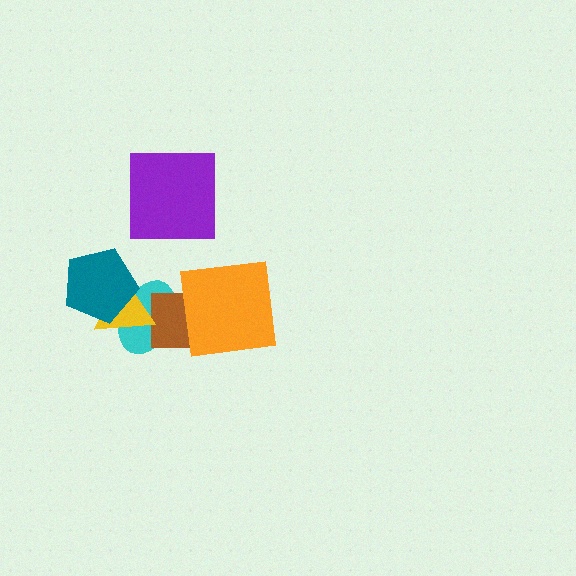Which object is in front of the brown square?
The orange square is in front of the brown square.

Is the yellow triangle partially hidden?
Yes, it is partially covered by another shape.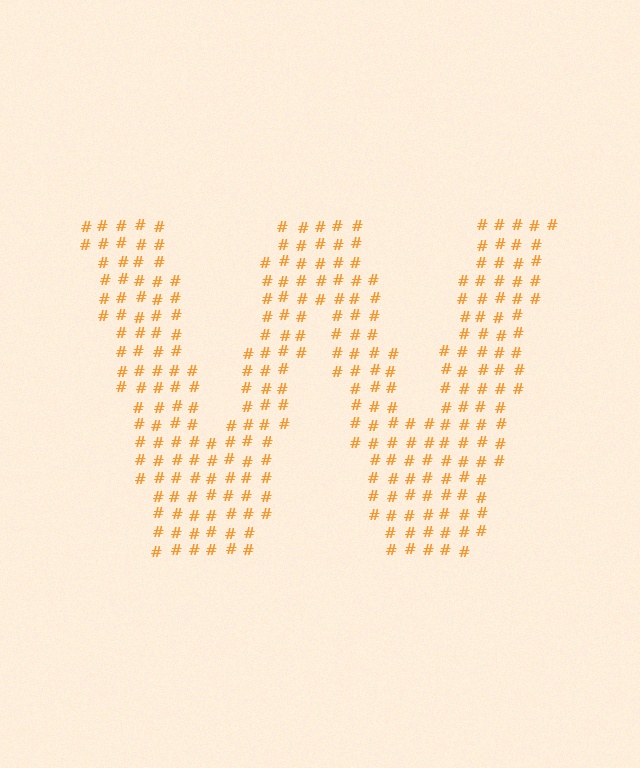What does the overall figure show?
The overall figure shows the letter W.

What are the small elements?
The small elements are hash symbols.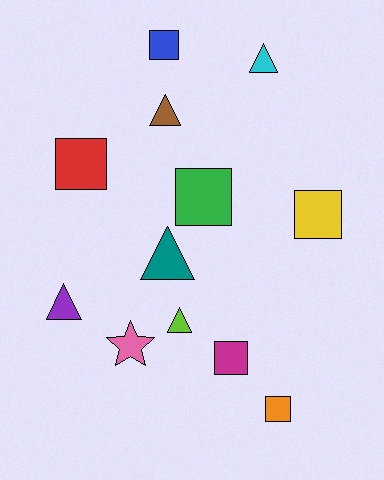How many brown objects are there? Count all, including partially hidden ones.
There is 1 brown object.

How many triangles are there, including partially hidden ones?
There are 5 triangles.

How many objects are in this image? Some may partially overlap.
There are 12 objects.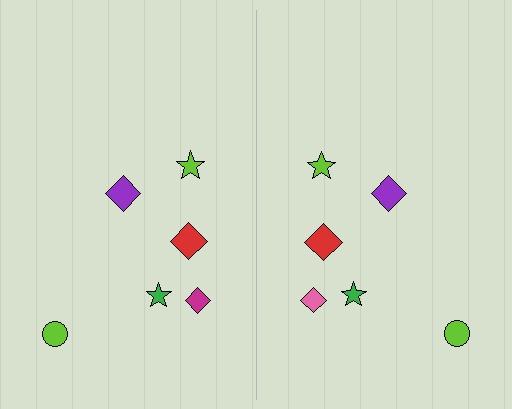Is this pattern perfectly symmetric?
No, the pattern is not perfectly symmetric. The pink diamond on the right side breaks the symmetry — its mirror counterpart is magenta.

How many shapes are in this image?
There are 12 shapes in this image.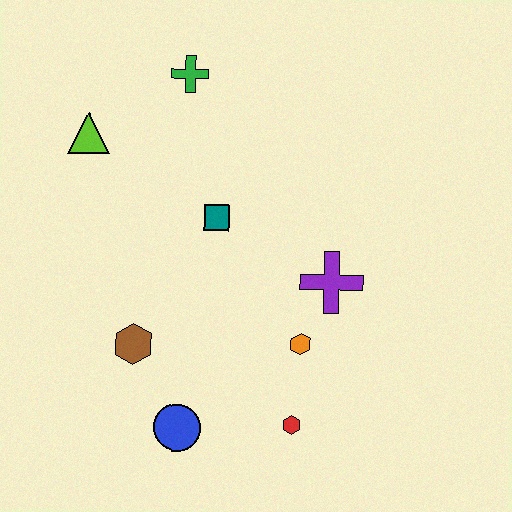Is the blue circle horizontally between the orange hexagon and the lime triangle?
Yes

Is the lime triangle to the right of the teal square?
No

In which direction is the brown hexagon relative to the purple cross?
The brown hexagon is to the left of the purple cross.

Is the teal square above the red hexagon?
Yes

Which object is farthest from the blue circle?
The green cross is farthest from the blue circle.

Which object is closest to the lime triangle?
The green cross is closest to the lime triangle.